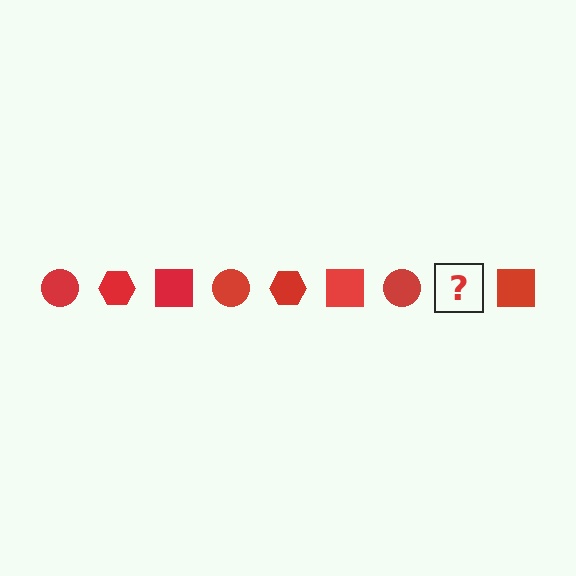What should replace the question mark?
The question mark should be replaced with a red hexagon.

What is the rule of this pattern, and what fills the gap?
The rule is that the pattern cycles through circle, hexagon, square shapes in red. The gap should be filled with a red hexagon.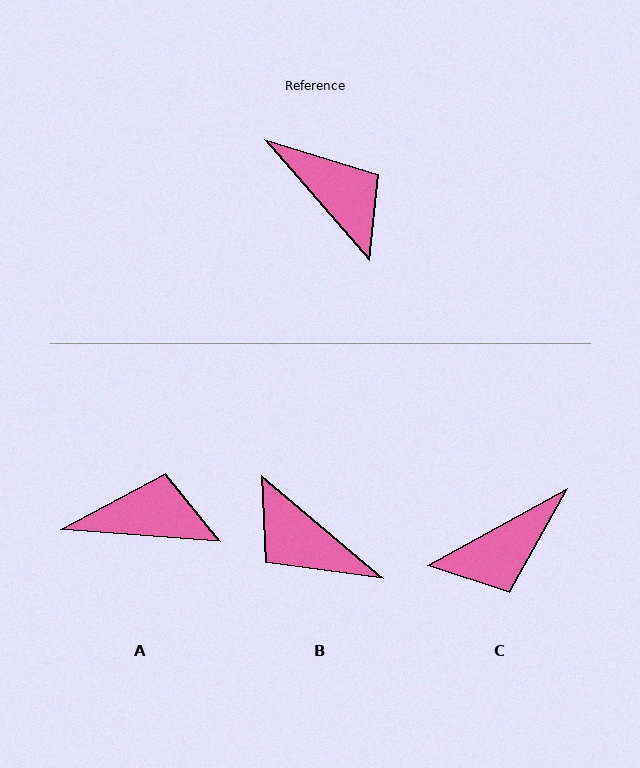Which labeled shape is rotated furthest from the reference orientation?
B, about 171 degrees away.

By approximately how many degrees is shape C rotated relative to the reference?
Approximately 102 degrees clockwise.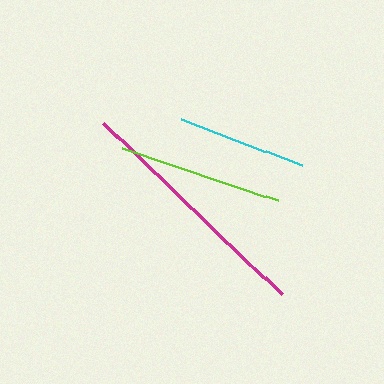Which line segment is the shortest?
The cyan line is the shortest at approximately 130 pixels.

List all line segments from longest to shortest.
From longest to shortest: magenta, lime, cyan.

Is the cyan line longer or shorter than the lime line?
The lime line is longer than the cyan line.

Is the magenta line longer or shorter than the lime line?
The magenta line is longer than the lime line.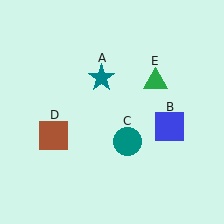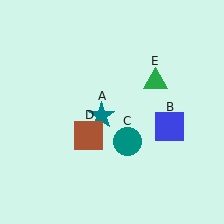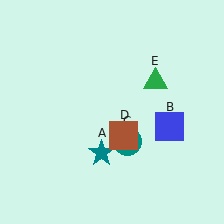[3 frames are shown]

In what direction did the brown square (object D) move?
The brown square (object D) moved right.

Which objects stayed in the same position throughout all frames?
Blue square (object B) and teal circle (object C) and green triangle (object E) remained stationary.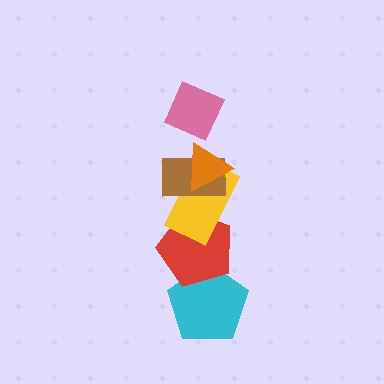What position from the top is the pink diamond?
The pink diamond is 1st from the top.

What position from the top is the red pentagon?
The red pentagon is 5th from the top.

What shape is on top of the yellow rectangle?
The brown rectangle is on top of the yellow rectangle.